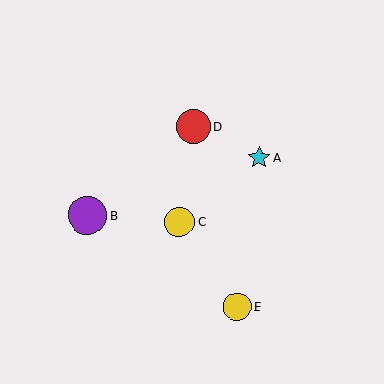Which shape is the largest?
The purple circle (labeled B) is the largest.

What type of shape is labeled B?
Shape B is a purple circle.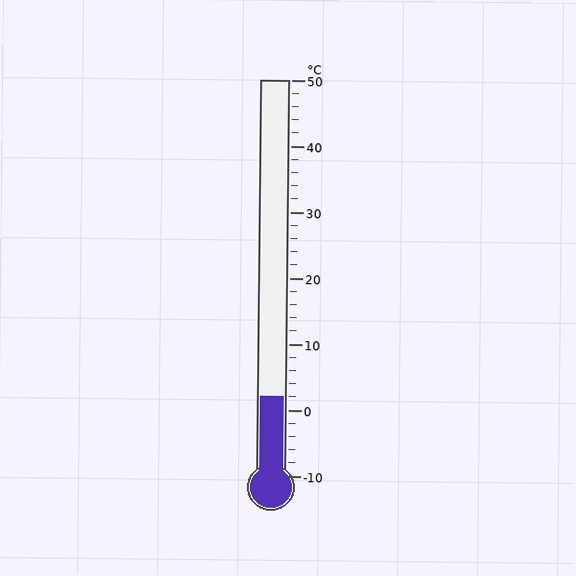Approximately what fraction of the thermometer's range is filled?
The thermometer is filled to approximately 20% of its range.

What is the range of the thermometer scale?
The thermometer scale ranges from -10°C to 50°C.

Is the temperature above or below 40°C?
The temperature is below 40°C.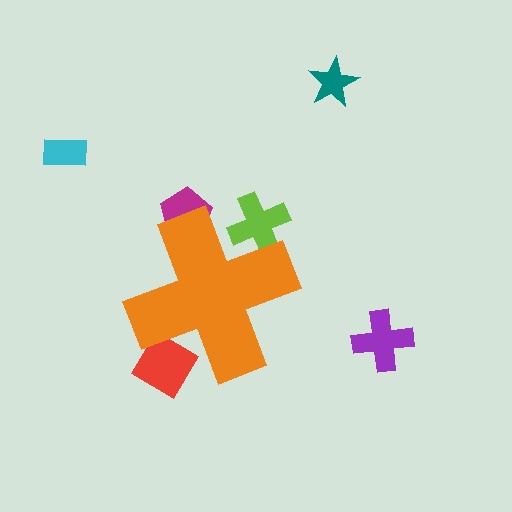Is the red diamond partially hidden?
Yes, the red diamond is partially hidden behind the orange cross.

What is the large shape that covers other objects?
An orange cross.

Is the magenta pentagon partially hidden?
Yes, the magenta pentagon is partially hidden behind the orange cross.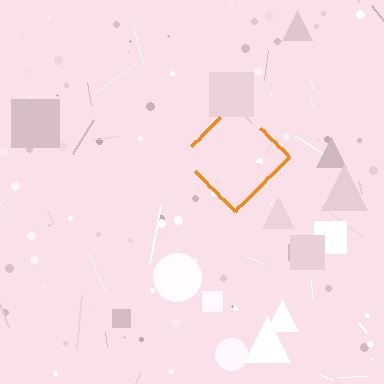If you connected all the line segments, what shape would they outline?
They would outline a diamond.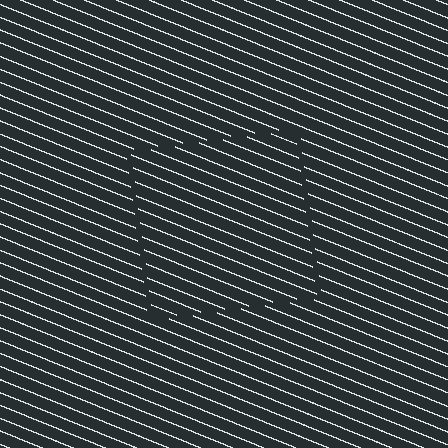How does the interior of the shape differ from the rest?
The interior of the shape contains the same grating, shifted by half a period — the contour is defined by the phase discontinuity where line-ends from the inner and outer gratings abut.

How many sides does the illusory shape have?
4 sides — the line-ends trace a square.